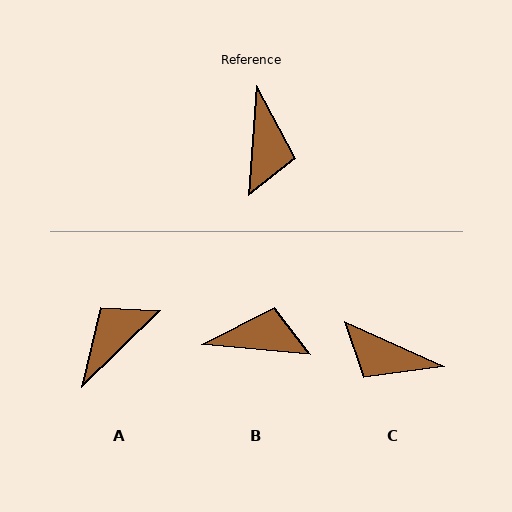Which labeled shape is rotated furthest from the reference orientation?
A, about 138 degrees away.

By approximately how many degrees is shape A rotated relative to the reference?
Approximately 138 degrees counter-clockwise.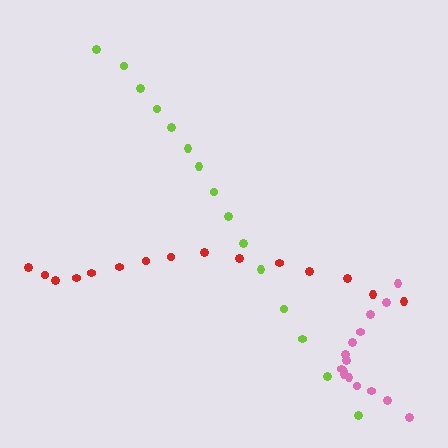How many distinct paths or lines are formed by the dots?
There are 3 distinct paths.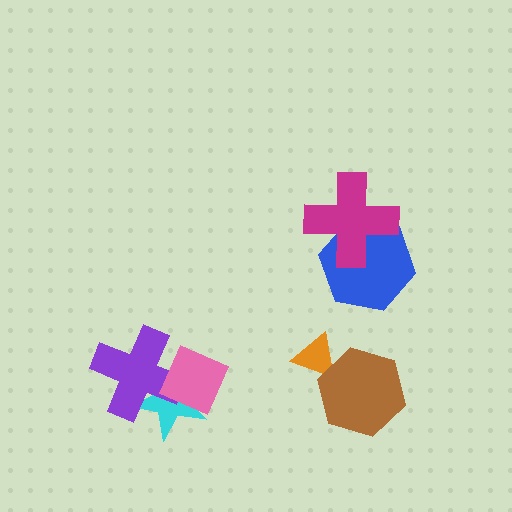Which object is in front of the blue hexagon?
The magenta cross is in front of the blue hexagon.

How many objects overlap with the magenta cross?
1 object overlaps with the magenta cross.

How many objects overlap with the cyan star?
2 objects overlap with the cyan star.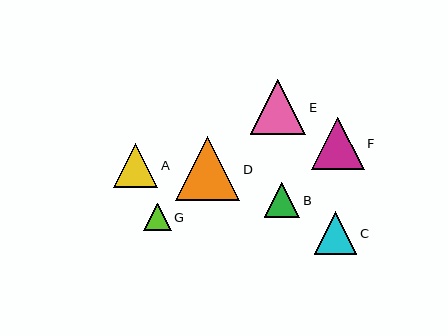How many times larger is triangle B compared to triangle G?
Triangle B is approximately 1.3 times the size of triangle G.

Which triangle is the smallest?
Triangle G is the smallest with a size of approximately 27 pixels.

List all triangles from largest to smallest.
From largest to smallest: D, E, F, A, C, B, G.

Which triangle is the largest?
Triangle D is the largest with a size of approximately 64 pixels.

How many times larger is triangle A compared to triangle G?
Triangle A is approximately 1.6 times the size of triangle G.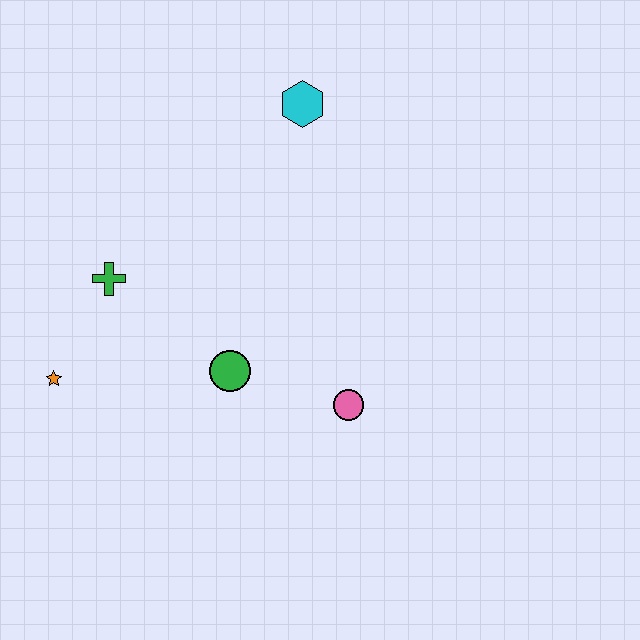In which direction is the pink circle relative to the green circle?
The pink circle is to the right of the green circle.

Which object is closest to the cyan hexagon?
The green cross is closest to the cyan hexagon.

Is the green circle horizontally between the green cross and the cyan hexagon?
Yes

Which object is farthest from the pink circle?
The cyan hexagon is farthest from the pink circle.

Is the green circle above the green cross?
No